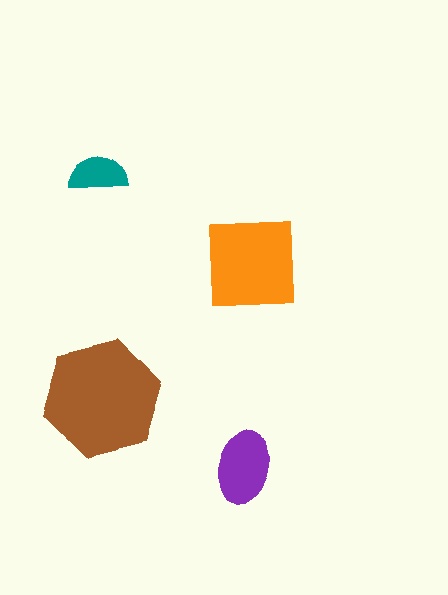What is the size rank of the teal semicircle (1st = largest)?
4th.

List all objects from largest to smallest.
The brown hexagon, the orange square, the purple ellipse, the teal semicircle.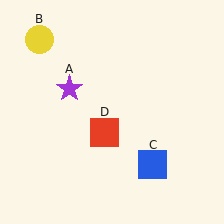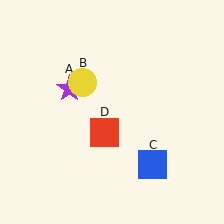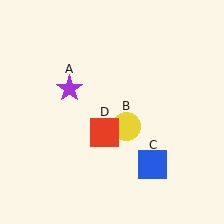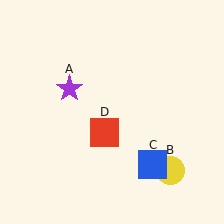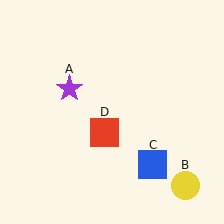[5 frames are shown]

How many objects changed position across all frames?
1 object changed position: yellow circle (object B).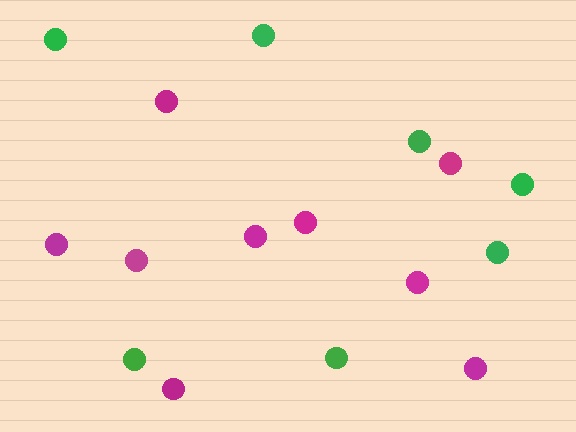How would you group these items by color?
There are 2 groups: one group of magenta circles (9) and one group of green circles (7).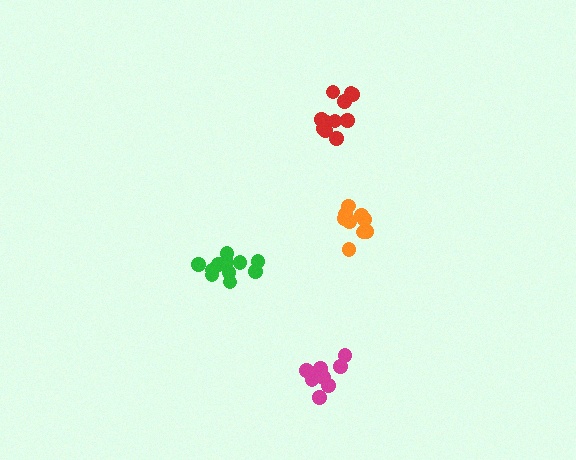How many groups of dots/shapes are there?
There are 4 groups.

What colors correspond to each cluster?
The clusters are colored: green, magenta, orange, red.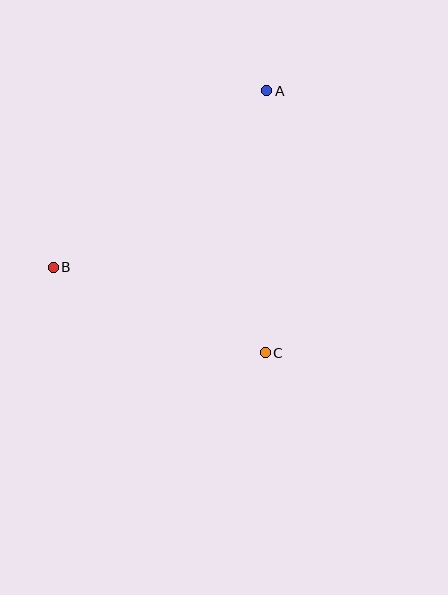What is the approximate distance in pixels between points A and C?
The distance between A and C is approximately 262 pixels.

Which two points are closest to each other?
Points B and C are closest to each other.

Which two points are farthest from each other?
Points A and B are farthest from each other.